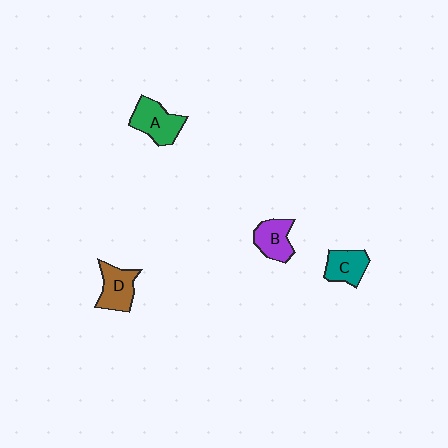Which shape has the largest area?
Shape A (green).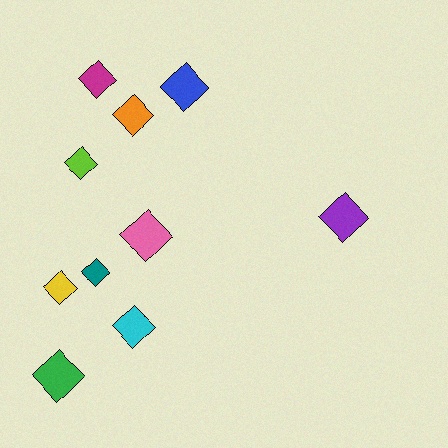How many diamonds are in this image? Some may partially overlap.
There are 10 diamonds.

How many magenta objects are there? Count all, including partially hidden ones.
There is 1 magenta object.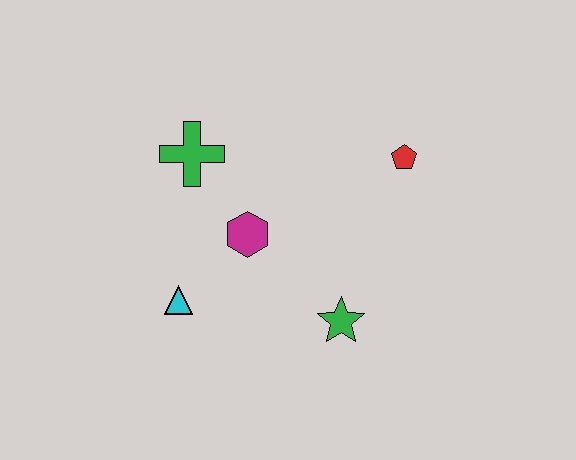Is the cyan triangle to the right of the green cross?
No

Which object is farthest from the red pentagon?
The cyan triangle is farthest from the red pentagon.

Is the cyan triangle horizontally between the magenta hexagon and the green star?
No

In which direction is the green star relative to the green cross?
The green star is below the green cross.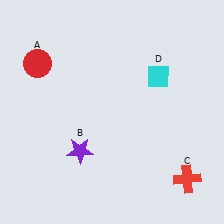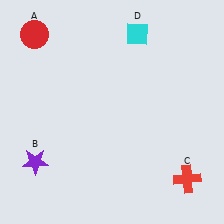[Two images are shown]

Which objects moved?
The objects that moved are: the red circle (A), the purple star (B), the cyan diamond (D).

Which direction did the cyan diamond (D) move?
The cyan diamond (D) moved up.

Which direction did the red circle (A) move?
The red circle (A) moved up.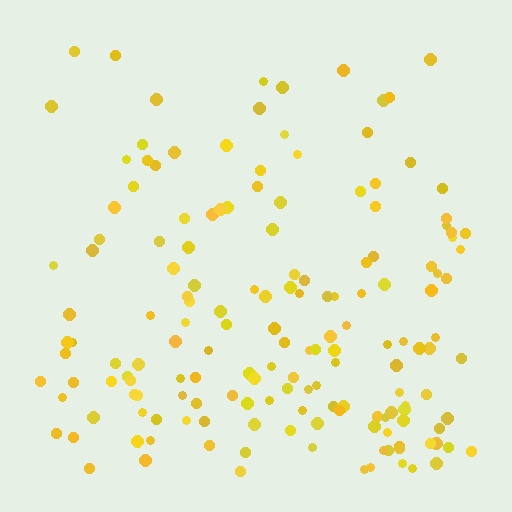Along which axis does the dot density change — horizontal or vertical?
Vertical.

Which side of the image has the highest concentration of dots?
The bottom.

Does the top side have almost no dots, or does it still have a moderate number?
Still a moderate number, just noticeably fewer than the bottom.